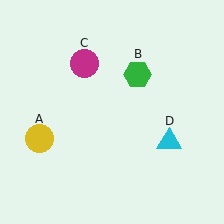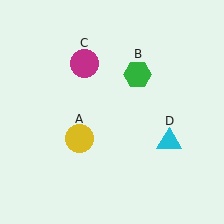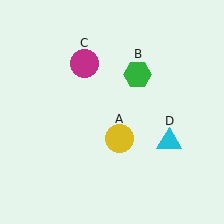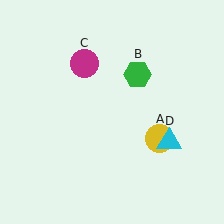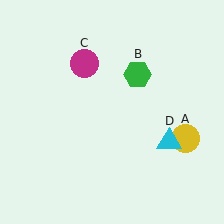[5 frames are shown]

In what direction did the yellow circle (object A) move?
The yellow circle (object A) moved right.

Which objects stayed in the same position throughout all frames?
Green hexagon (object B) and magenta circle (object C) and cyan triangle (object D) remained stationary.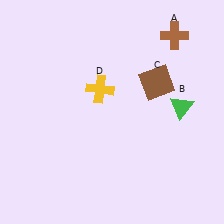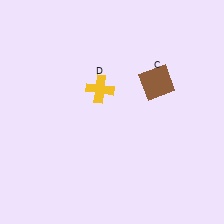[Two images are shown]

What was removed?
The brown cross (A), the green triangle (B) were removed in Image 2.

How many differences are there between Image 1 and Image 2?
There are 2 differences between the two images.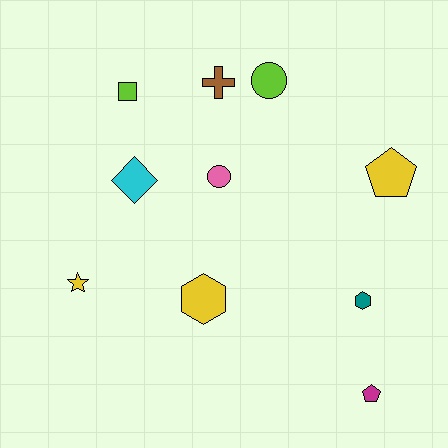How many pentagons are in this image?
There are 2 pentagons.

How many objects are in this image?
There are 10 objects.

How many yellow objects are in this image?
There are 3 yellow objects.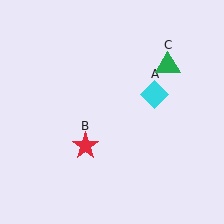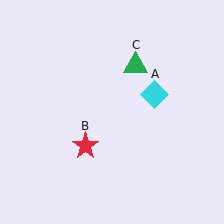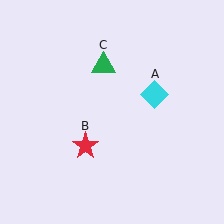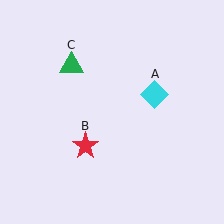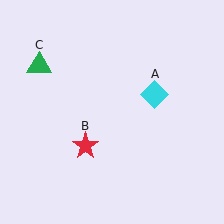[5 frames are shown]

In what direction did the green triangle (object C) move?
The green triangle (object C) moved left.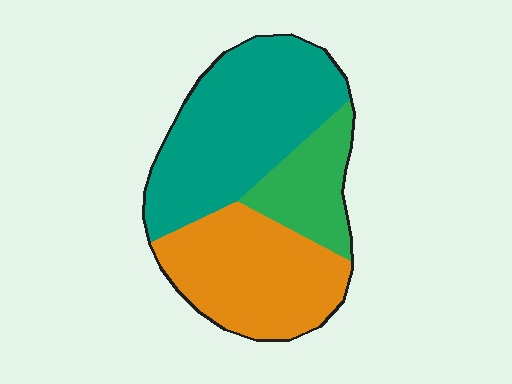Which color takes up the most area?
Teal, at roughly 45%.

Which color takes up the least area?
Green, at roughly 20%.